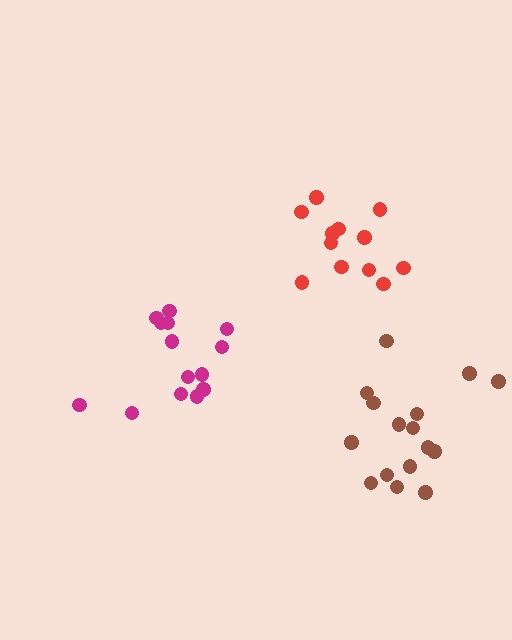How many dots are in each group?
Group 1: 14 dots, Group 2: 12 dots, Group 3: 16 dots (42 total).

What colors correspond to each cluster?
The clusters are colored: magenta, red, brown.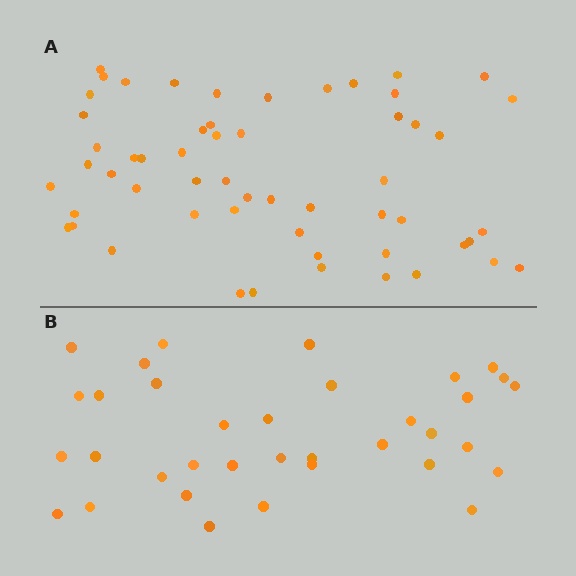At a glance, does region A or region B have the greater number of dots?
Region A (the top region) has more dots.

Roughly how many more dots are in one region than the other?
Region A has approximately 20 more dots than region B.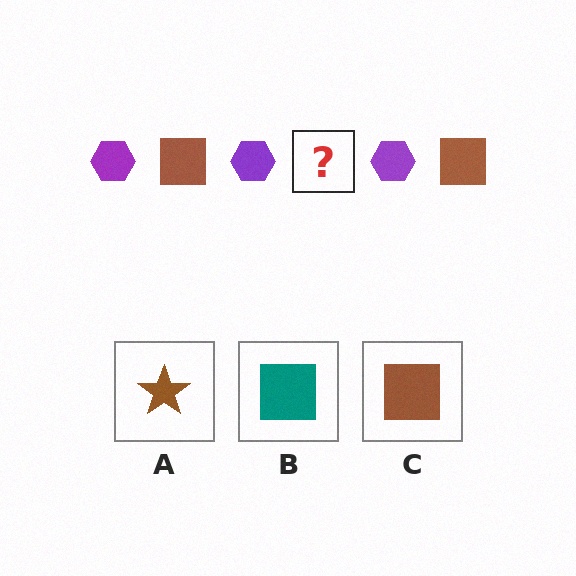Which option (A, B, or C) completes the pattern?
C.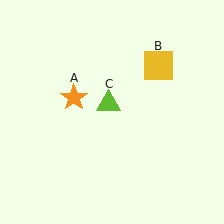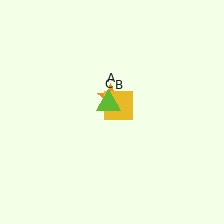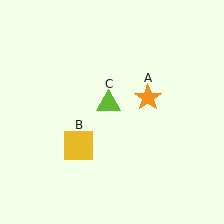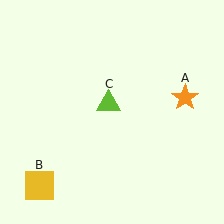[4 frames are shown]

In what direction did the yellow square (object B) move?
The yellow square (object B) moved down and to the left.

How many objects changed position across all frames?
2 objects changed position: orange star (object A), yellow square (object B).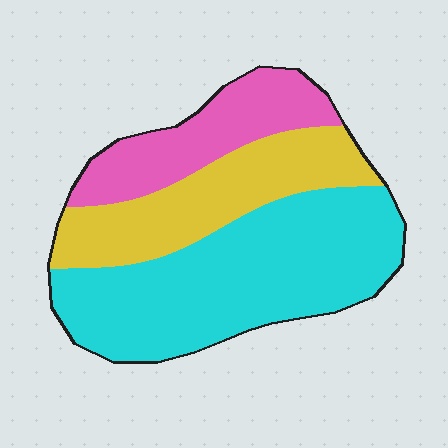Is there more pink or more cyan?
Cyan.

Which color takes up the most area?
Cyan, at roughly 50%.